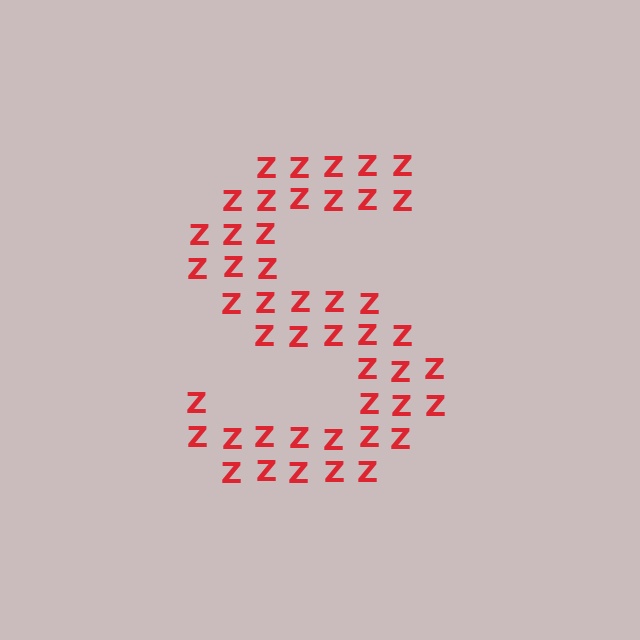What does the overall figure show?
The overall figure shows the letter S.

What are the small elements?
The small elements are letter Z's.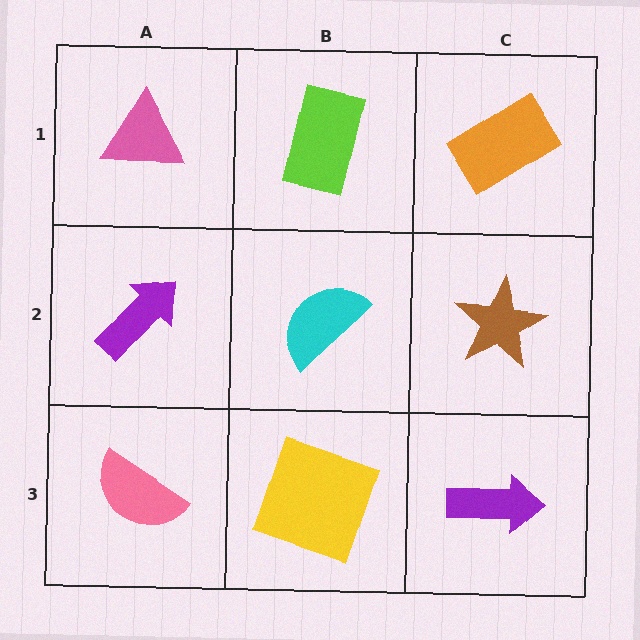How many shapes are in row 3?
3 shapes.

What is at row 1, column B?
A lime rectangle.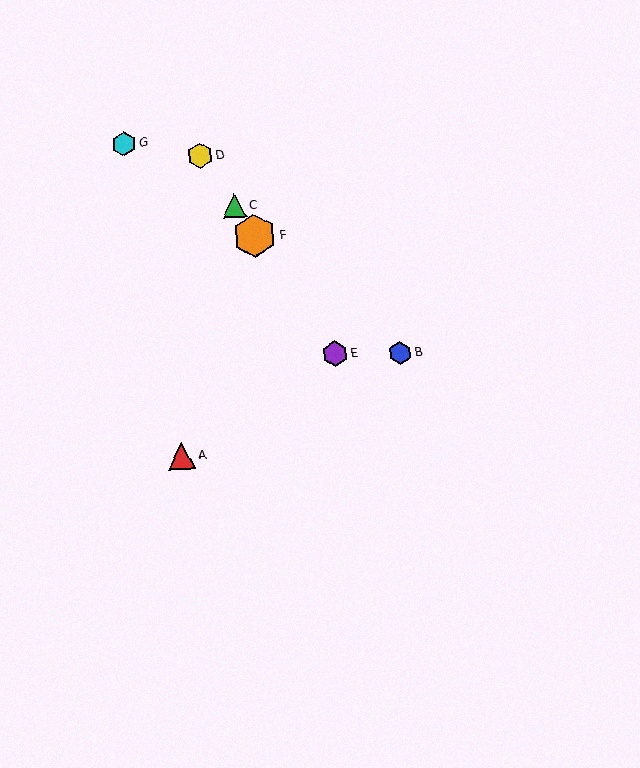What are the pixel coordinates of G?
Object G is at (124, 144).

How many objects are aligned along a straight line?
4 objects (C, D, E, F) are aligned along a straight line.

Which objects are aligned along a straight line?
Objects C, D, E, F are aligned along a straight line.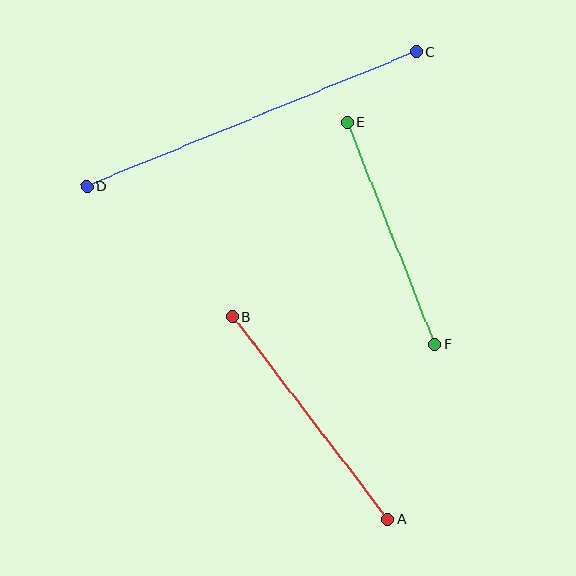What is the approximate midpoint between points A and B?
The midpoint is at approximately (310, 418) pixels.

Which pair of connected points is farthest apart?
Points C and D are farthest apart.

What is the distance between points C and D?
The distance is approximately 356 pixels.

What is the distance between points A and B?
The distance is approximately 256 pixels.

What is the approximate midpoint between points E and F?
The midpoint is at approximately (391, 233) pixels.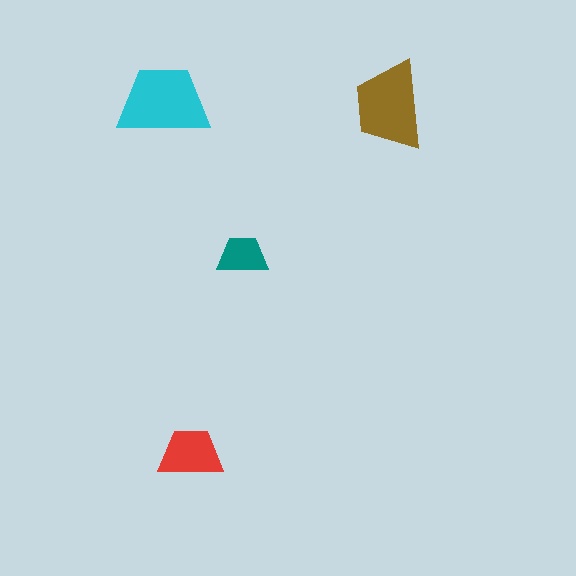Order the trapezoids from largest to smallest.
the cyan one, the brown one, the red one, the teal one.